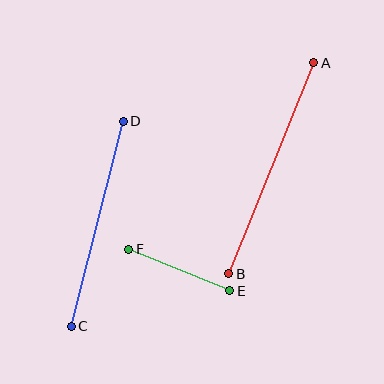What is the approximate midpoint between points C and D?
The midpoint is at approximately (97, 224) pixels.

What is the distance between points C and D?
The distance is approximately 212 pixels.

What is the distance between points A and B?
The distance is approximately 227 pixels.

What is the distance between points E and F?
The distance is approximately 109 pixels.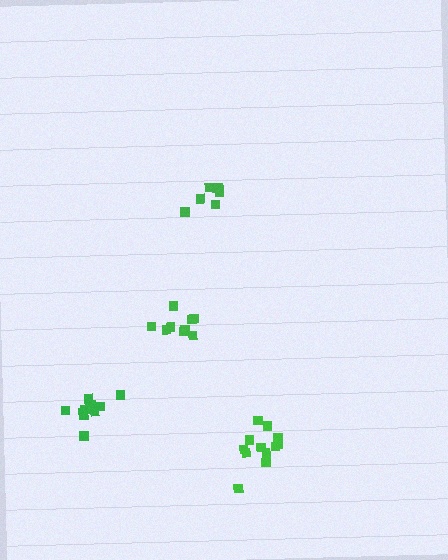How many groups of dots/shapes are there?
There are 4 groups.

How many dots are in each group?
Group 1: 7 dots, Group 2: 9 dots, Group 3: 11 dots, Group 4: 12 dots (39 total).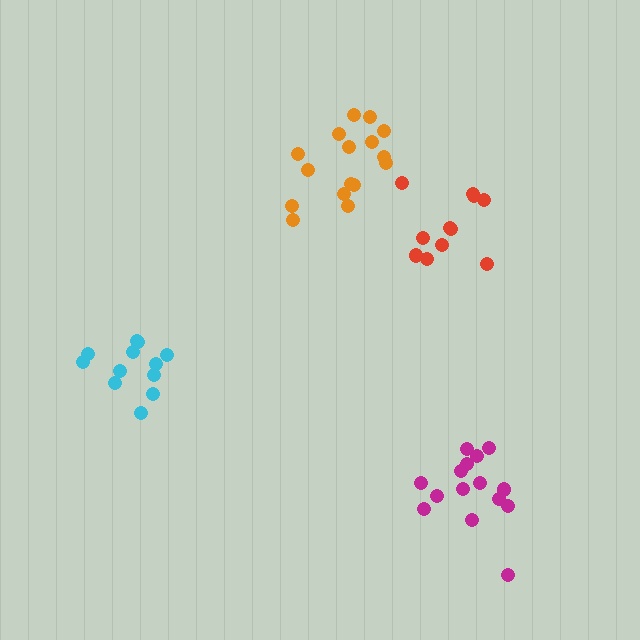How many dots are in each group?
Group 1: 16 dots, Group 2: 11 dots, Group 3: 12 dots, Group 4: 15 dots (54 total).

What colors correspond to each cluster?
The clusters are colored: orange, red, cyan, magenta.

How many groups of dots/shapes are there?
There are 4 groups.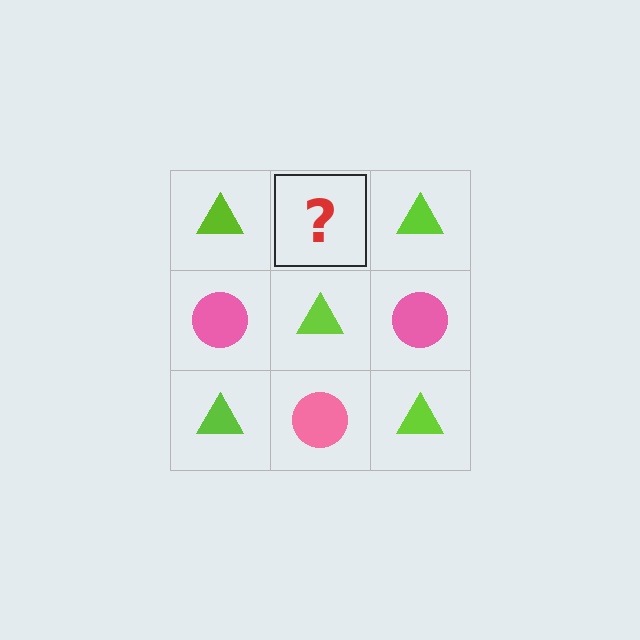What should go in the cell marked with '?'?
The missing cell should contain a pink circle.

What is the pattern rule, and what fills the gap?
The rule is that it alternates lime triangle and pink circle in a checkerboard pattern. The gap should be filled with a pink circle.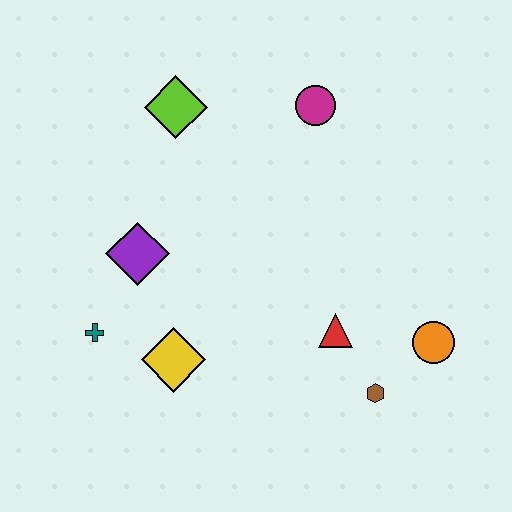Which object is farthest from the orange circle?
The lime diamond is farthest from the orange circle.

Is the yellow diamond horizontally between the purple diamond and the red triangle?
Yes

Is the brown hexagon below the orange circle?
Yes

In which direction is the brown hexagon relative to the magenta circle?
The brown hexagon is below the magenta circle.